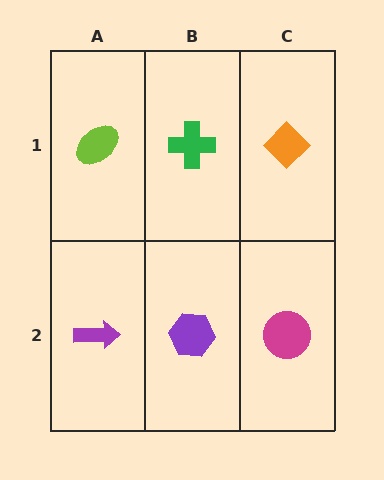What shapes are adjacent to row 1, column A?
A purple arrow (row 2, column A), a green cross (row 1, column B).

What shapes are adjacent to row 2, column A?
A lime ellipse (row 1, column A), a purple hexagon (row 2, column B).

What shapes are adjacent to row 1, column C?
A magenta circle (row 2, column C), a green cross (row 1, column B).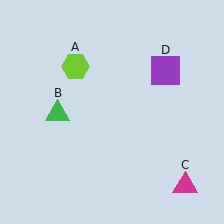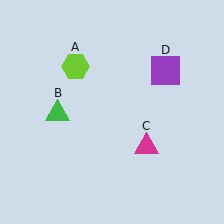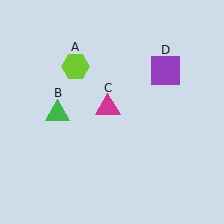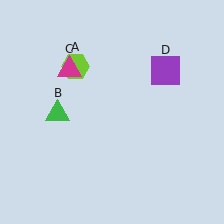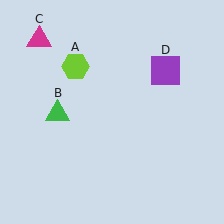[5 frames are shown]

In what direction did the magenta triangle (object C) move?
The magenta triangle (object C) moved up and to the left.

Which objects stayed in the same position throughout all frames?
Lime hexagon (object A) and green triangle (object B) and purple square (object D) remained stationary.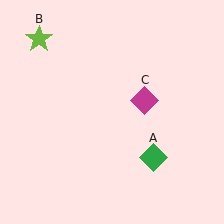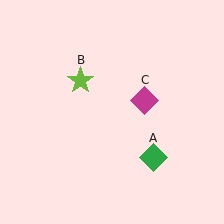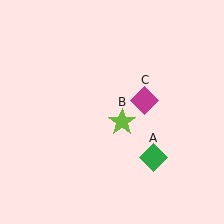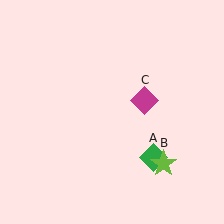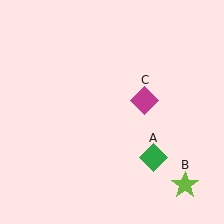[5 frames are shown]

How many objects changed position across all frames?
1 object changed position: lime star (object B).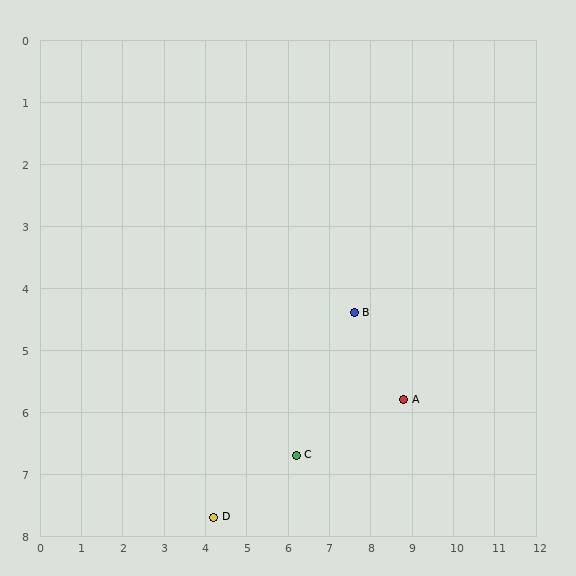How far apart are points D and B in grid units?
Points D and B are about 4.7 grid units apart.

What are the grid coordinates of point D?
Point D is at approximately (4.2, 7.7).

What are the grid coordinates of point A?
Point A is at approximately (8.8, 5.8).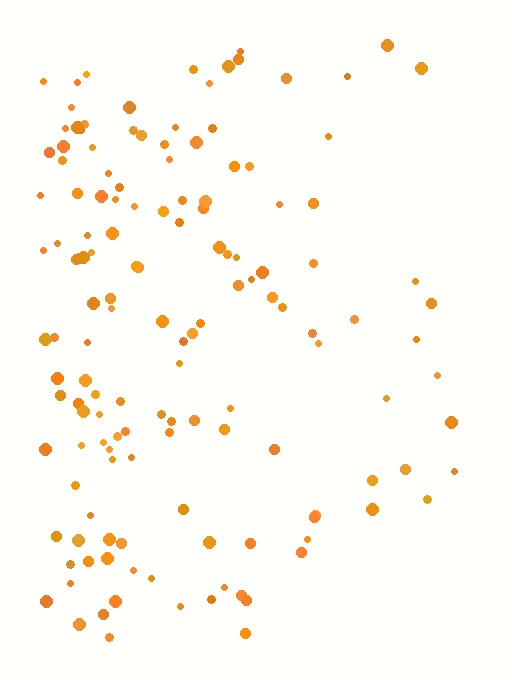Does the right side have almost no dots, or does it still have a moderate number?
Still a moderate number, just noticeably fewer than the left.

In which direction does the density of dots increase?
From right to left, with the left side densest.